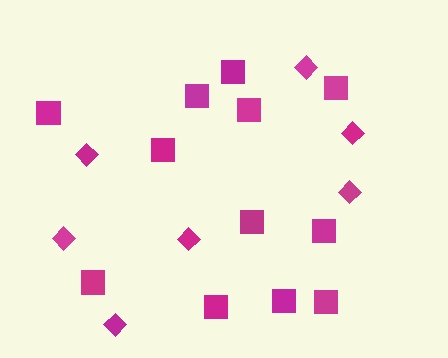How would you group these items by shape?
There are 2 groups: one group of squares (12) and one group of diamonds (7).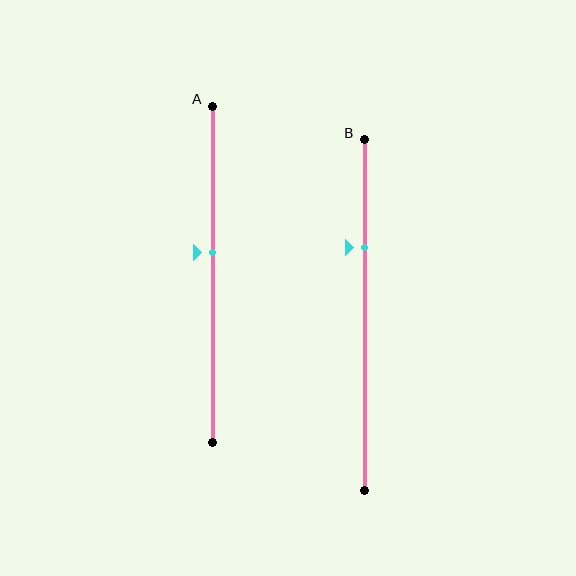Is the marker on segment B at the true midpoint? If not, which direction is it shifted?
No, the marker on segment B is shifted upward by about 19% of the segment length.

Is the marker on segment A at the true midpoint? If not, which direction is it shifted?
No, the marker on segment A is shifted upward by about 6% of the segment length.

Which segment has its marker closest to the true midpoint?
Segment A has its marker closest to the true midpoint.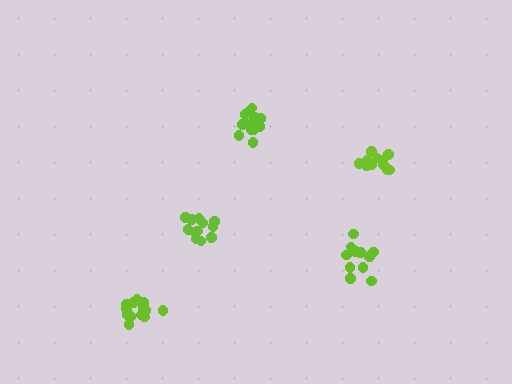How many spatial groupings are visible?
There are 5 spatial groupings.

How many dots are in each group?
Group 1: 12 dots, Group 2: 13 dots, Group 3: 14 dots, Group 4: 11 dots, Group 5: 11 dots (61 total).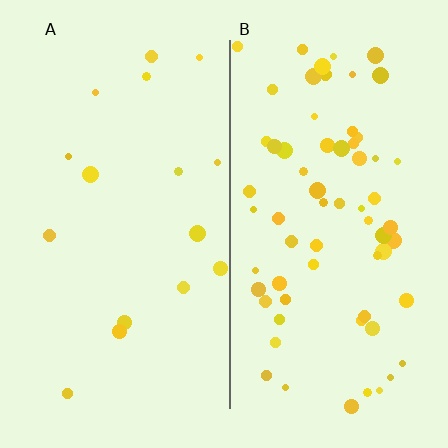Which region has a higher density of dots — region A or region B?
B (the right).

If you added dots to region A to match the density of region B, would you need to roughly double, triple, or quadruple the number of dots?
Approximately quadruple.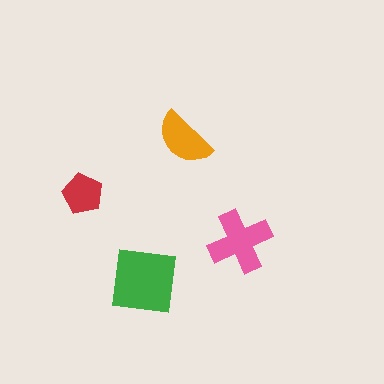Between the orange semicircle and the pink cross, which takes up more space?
The pink cross.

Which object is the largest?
The green square.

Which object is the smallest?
The red pentagon.